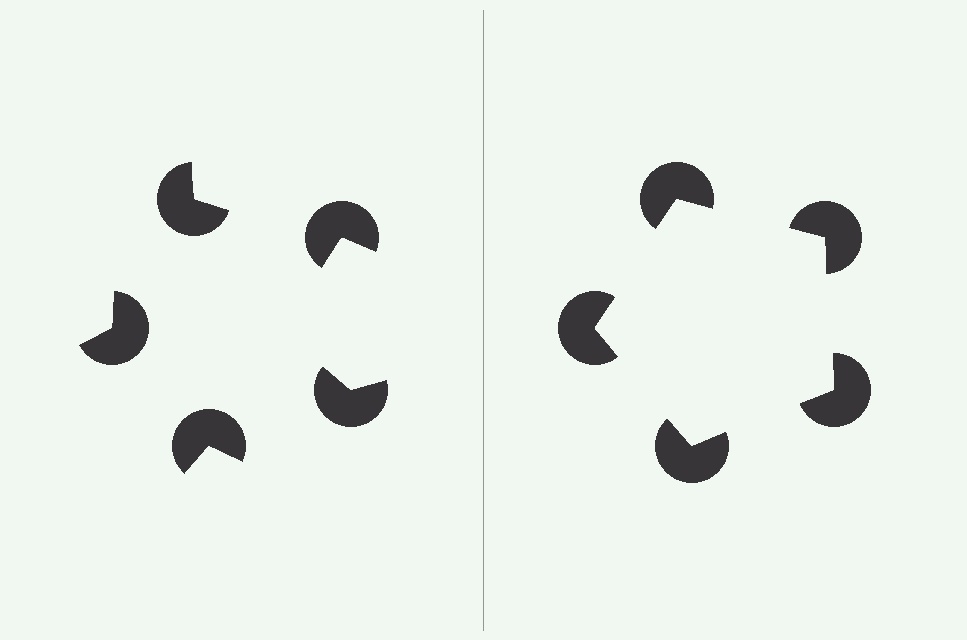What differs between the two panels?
The pac-man discs are positioned identically on both sides; only the wedge orientations differ. On the right they align to a pentagon; on the left they are misaligned.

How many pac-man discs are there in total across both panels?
10 — 5 on each side.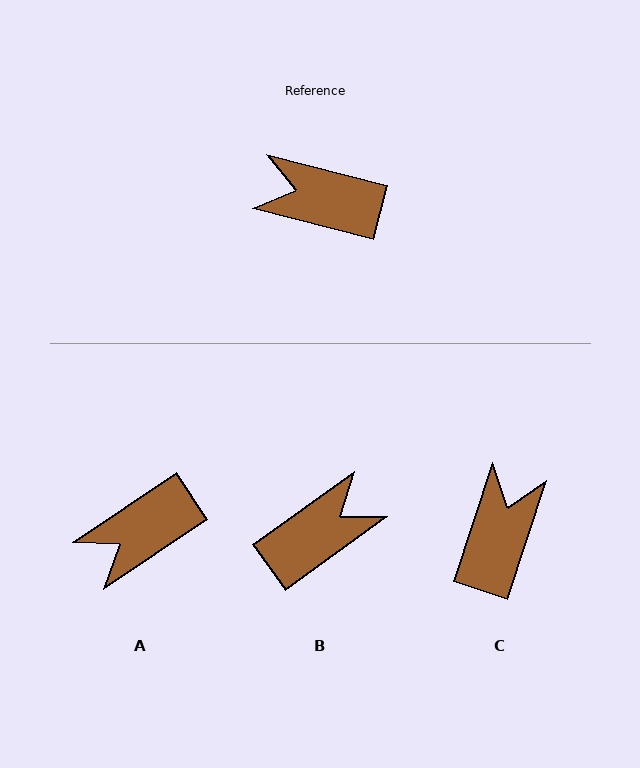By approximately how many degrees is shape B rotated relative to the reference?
Approximately 130 degrees clockwise.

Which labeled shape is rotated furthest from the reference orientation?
B, about 130 degrees away.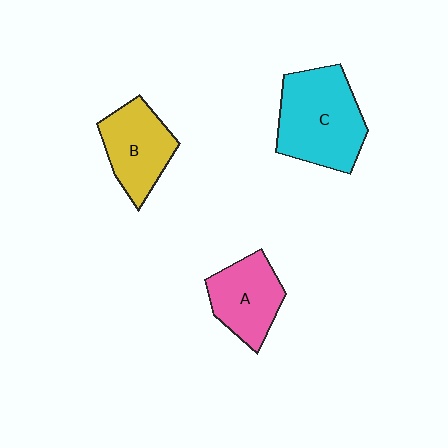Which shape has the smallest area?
Shape A (pink).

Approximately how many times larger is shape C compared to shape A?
Approximately 1.5 times.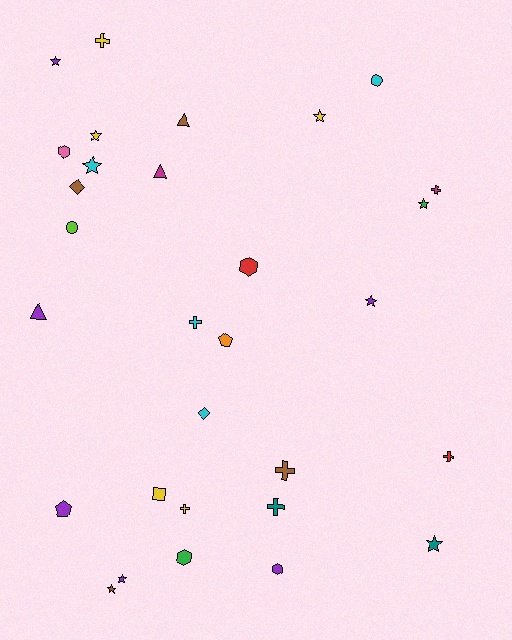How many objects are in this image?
There are 30 objects.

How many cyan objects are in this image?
There are 4 cyan objects.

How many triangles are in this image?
There are 3 triangles.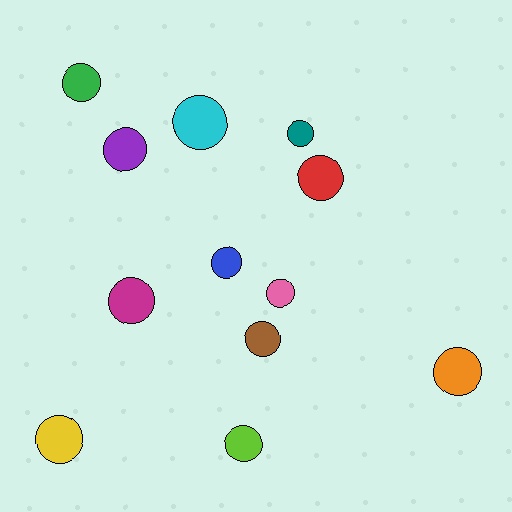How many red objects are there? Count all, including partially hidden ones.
There is 1 red object.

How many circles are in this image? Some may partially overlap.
There are 12 circles.